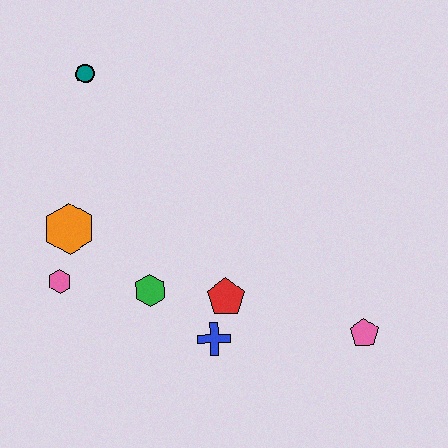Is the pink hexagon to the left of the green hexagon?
Yes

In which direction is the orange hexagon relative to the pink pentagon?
The orange hexagon is to the left of the pink pentagon.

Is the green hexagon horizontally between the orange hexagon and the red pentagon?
Yes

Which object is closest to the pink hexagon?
The orange hexagon is closest to the pink hexagon.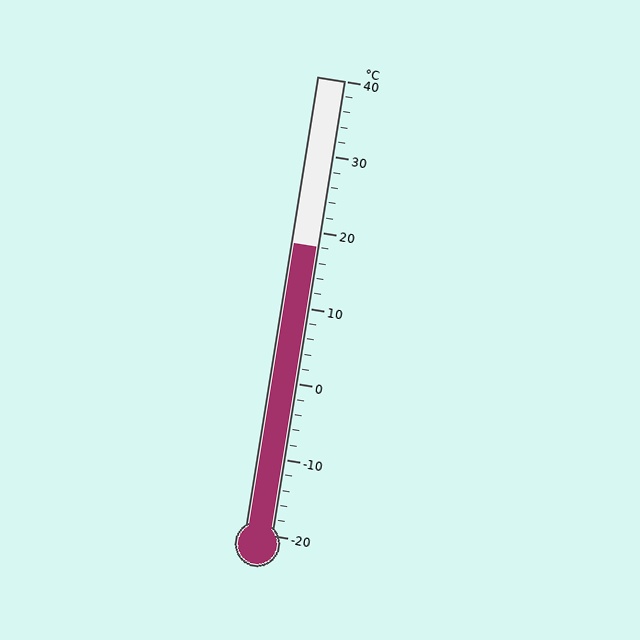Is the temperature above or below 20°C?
The temperature is below 20°C.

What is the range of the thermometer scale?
The thermometer scale ranges from -20°C to 40°C.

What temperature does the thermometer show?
The thermometer shows approximately 18°C.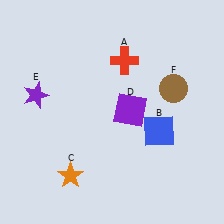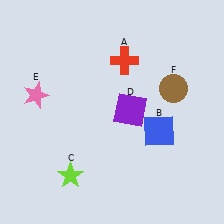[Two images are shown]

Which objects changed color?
C changed from orange to lime. E changed from purple to pink.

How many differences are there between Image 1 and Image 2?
There are 2 differences between the two images.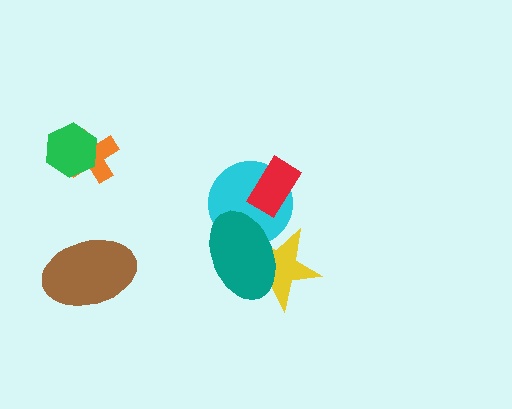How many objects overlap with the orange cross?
1 object overlaps with the orange cross.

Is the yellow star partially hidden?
Yes, it is partially covered by another shape.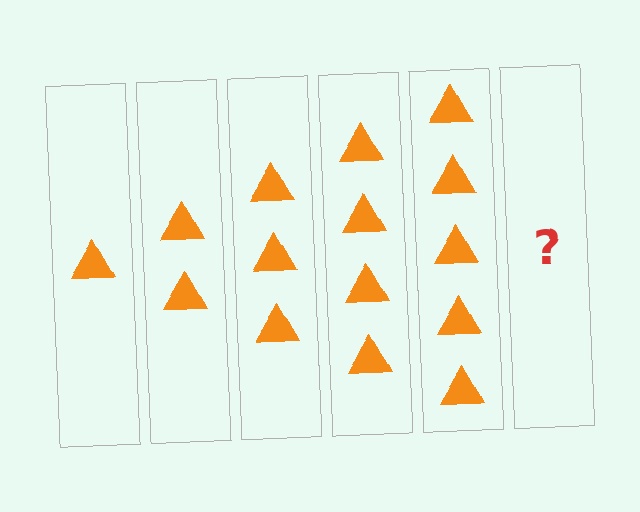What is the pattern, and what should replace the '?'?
The pattern is that each step adds one more triangle. The '?' should be 6 triangles.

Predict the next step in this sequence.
The next step is 6 triangles.